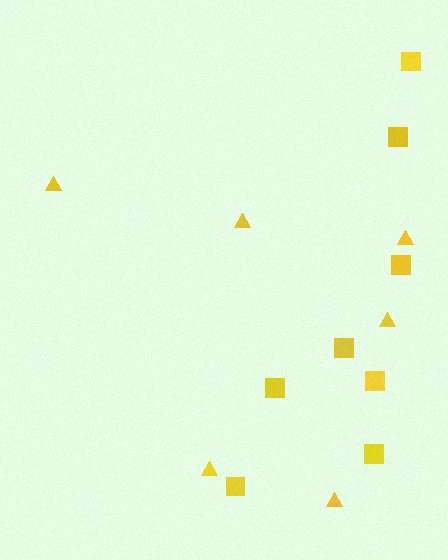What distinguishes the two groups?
There are 2 groups: one group of triangles (6) and one group of squares (8).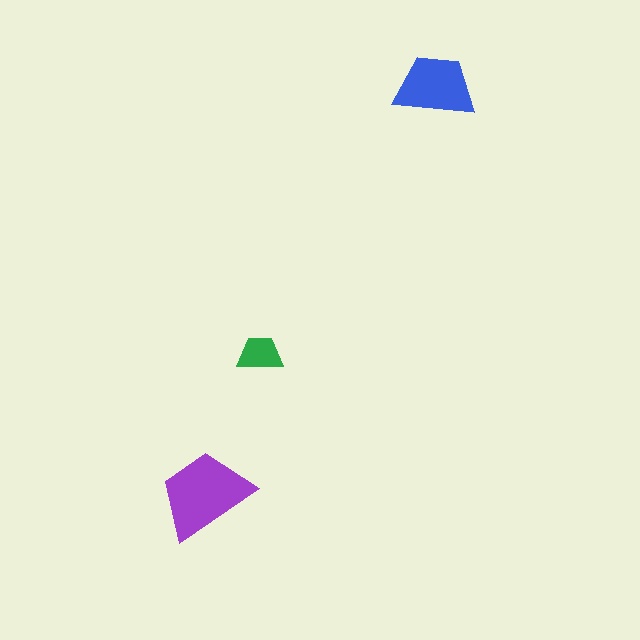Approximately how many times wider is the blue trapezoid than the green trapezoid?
About 2 times wider.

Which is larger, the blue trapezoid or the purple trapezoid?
The purple one.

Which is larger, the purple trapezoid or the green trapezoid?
The purple one.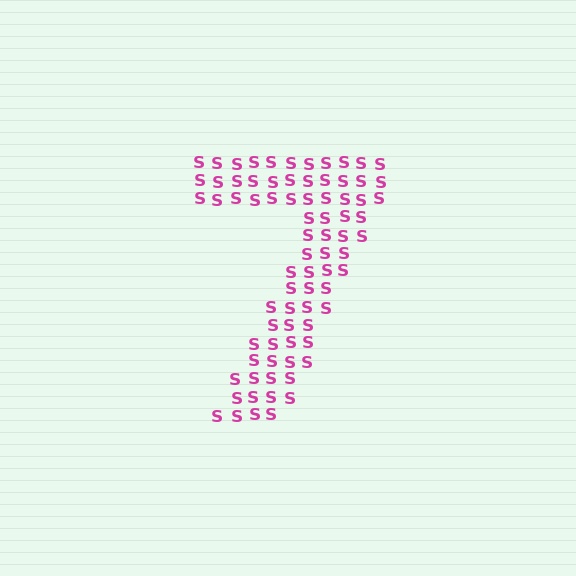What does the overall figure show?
The overall figure shows the digit 7.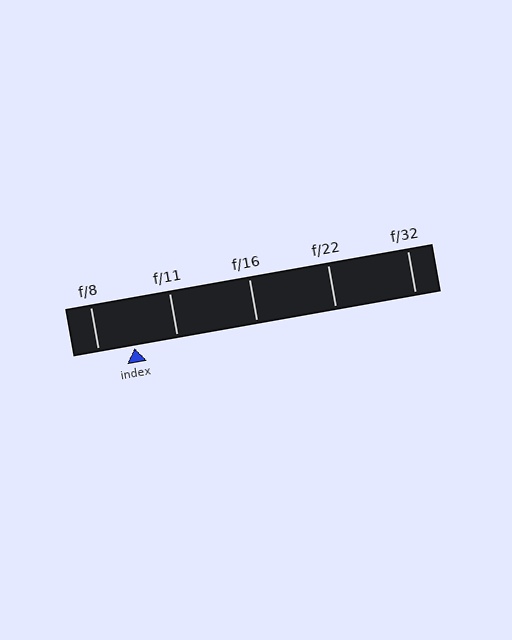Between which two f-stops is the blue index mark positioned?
The index mark is between f/8 and f/11.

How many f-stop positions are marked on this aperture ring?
There are 5 f-stop positions marked.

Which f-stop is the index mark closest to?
The index mark is closest to f/8.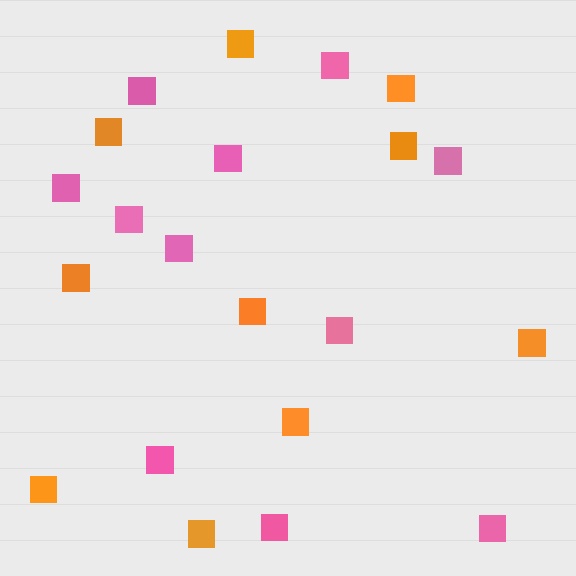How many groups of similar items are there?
There are 2 groups: one group of pink squares (11) and one group of orange squares (10).